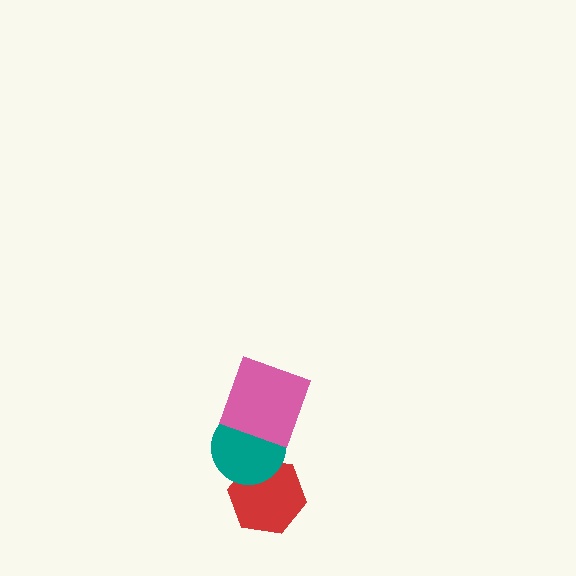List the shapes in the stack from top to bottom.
From top to bottom: the pink square, the teal circle, the red hexagon.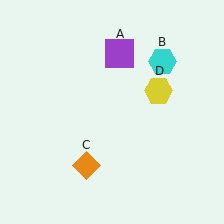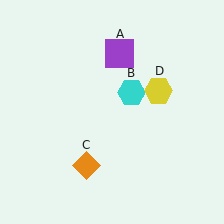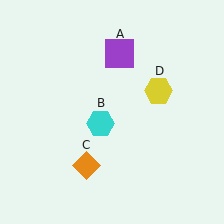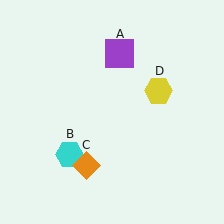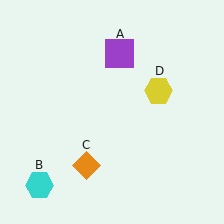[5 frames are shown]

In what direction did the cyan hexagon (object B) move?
The cyan hexagon (object B) moved down and to the left.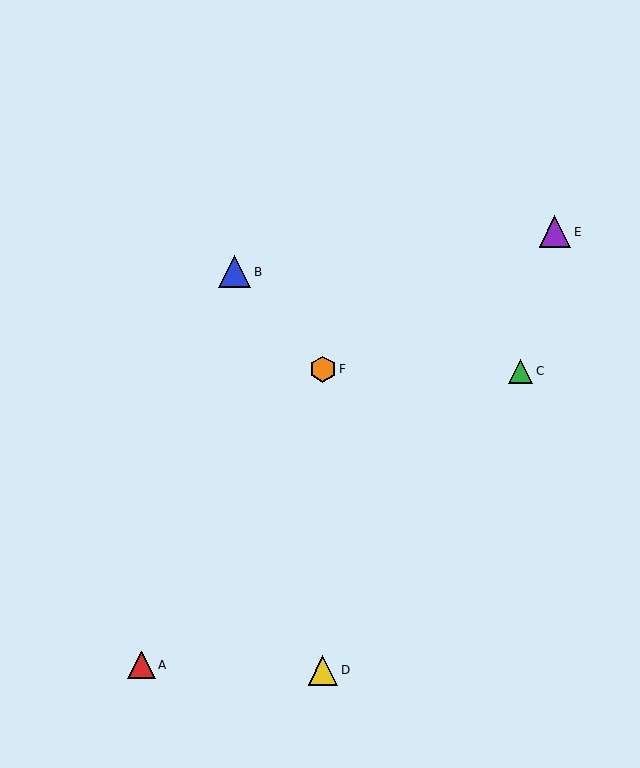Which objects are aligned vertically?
Objects D, F are aligned vertically.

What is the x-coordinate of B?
Object B is at x≈234.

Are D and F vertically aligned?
Yes, both are at x≈323.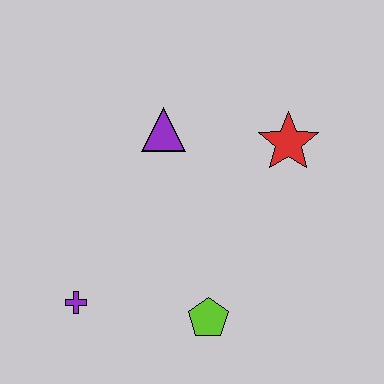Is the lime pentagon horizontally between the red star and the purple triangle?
Yes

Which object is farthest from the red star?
The purple cross is farthest from the red star.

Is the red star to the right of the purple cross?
Yes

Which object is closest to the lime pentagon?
The purple cross is closest to the lime pentagon.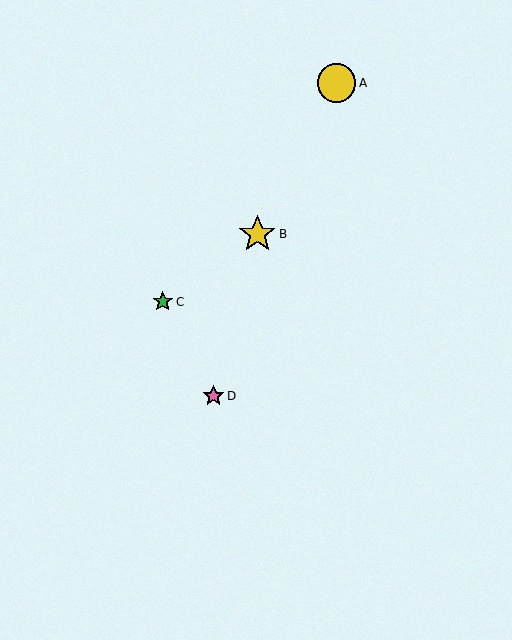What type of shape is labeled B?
Shape B is a yellow star.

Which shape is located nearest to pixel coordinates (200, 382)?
The pink star (labeled D) at (213, 396) is nearest to that location.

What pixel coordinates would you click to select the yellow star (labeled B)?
Click at (257, 234) to select the yellow star B.